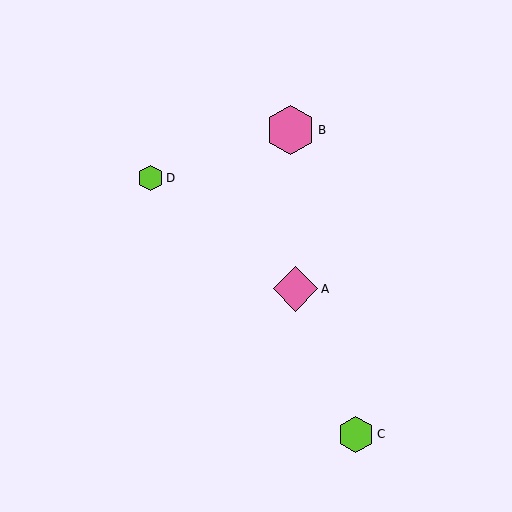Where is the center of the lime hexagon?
The center of the lime hexagon is at (150, 178).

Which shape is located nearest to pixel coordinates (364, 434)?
The lime hexagon (labeled C) at (356, 434) is nearest to that location.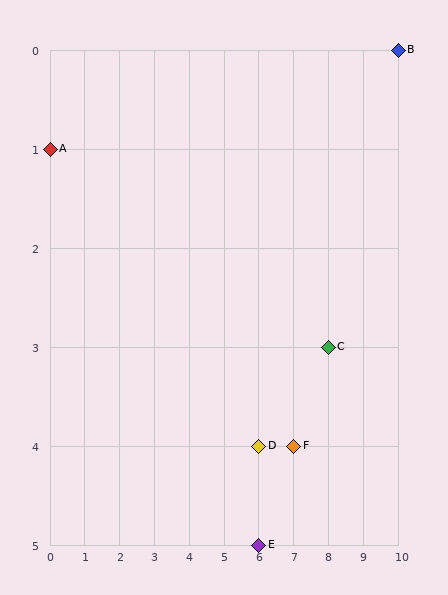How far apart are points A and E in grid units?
Points A and E are 6 columns and 4 rows apart (about 7.2 grid units diagonally).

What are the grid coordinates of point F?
Point F is at grid coordinates (7, 4).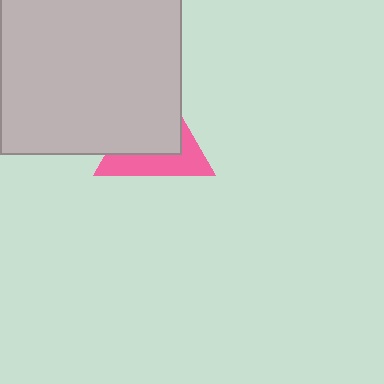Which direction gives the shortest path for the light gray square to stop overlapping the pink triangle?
Moving toward the upper-left gives the shortest separation.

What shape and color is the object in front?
The object in front is a light gray square.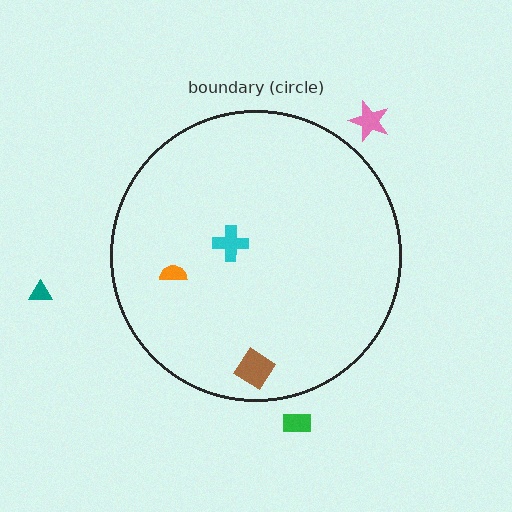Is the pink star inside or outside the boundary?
Outside.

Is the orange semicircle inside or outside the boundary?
Inside.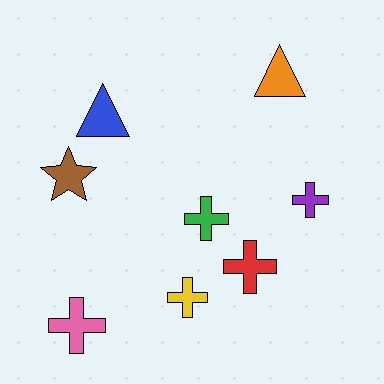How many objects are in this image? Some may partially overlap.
There are 8 objects.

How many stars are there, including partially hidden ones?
There is 1 star.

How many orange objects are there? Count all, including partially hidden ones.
There is 1 orange object.